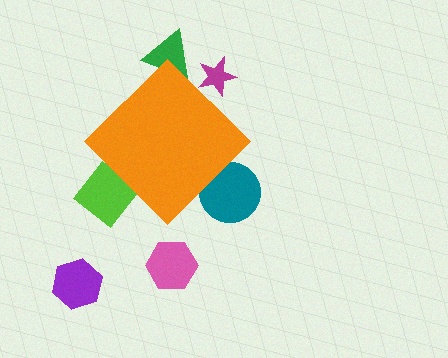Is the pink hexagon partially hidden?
No, the pink hexagon is fully visible.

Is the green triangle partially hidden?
Yes, the green triangle is partially hidden behind the orange diamond.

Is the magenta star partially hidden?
Yes, the magenta star is partially hidden behind the orange diamond.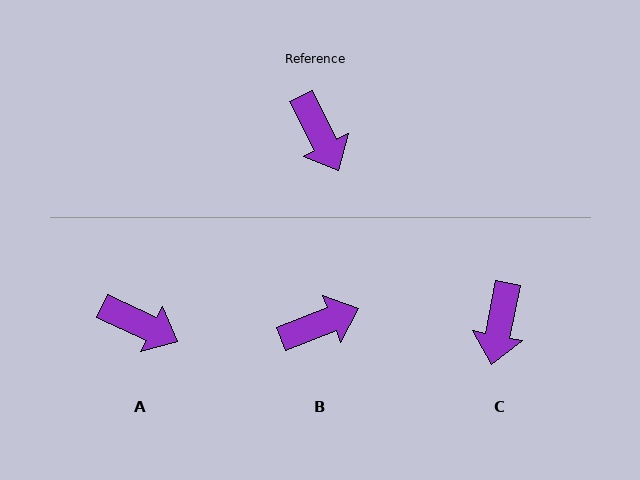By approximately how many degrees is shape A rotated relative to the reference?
Approximately 38 degrees counter-clockwise.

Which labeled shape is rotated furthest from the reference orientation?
B, about 84 degrees away.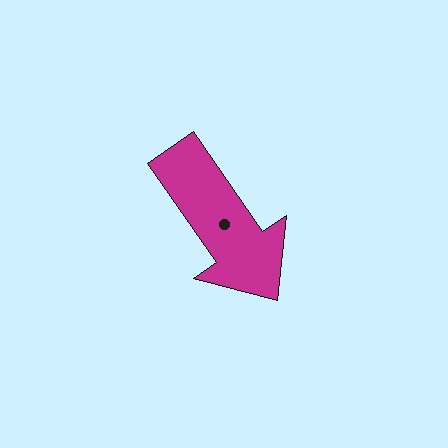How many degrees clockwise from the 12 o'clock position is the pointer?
Approximately 145 degrees.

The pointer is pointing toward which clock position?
Roughly 5 o'clock.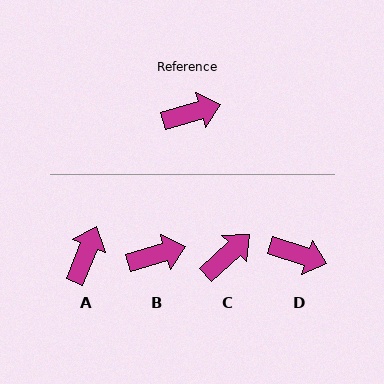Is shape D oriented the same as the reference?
No, it is off by about 34 degrees.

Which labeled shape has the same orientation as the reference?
B.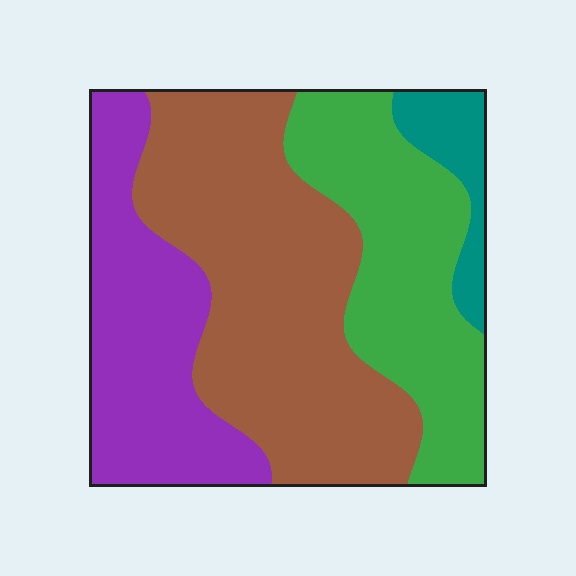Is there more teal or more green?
Green.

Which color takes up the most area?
Brown, at roughly 40%.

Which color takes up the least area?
Teal, at roughly 5%.